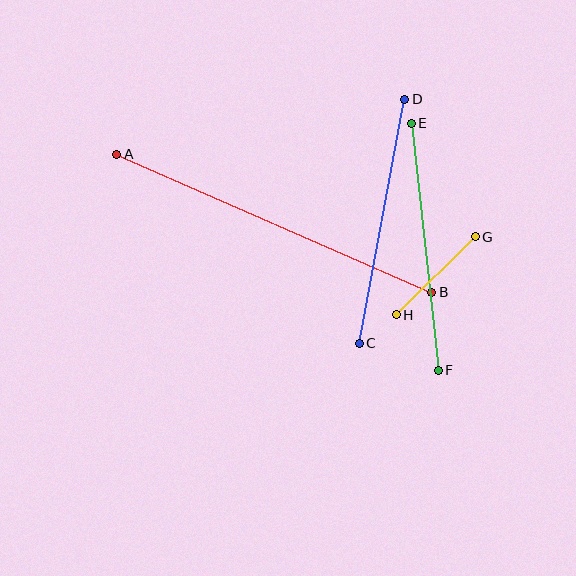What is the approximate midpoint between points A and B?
The midpoint is at approximately (274, 223) pixels.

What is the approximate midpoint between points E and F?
The midpoint is at approximately (425, 247) pixels.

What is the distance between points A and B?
The distance is approximately 344 pixels.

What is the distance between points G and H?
The distance is approximately 111 pixels.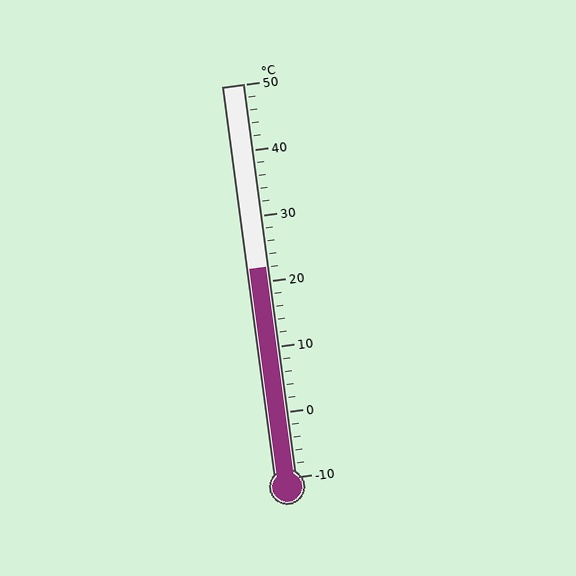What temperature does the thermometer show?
The thermometer shows approximately 22°C.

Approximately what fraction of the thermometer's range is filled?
The thermometer is filled to approximately 55% of its range.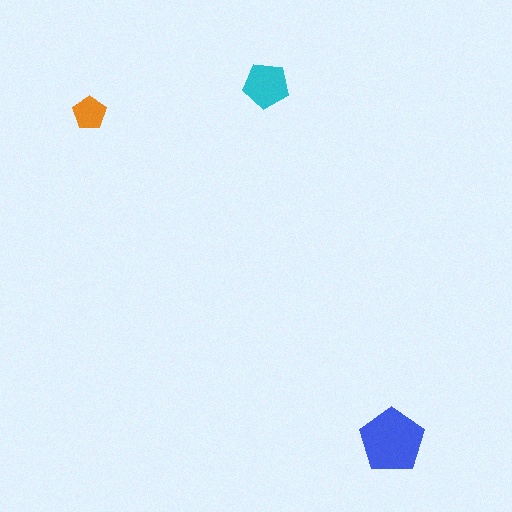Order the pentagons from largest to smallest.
the blue one, the cyan one, the orange one.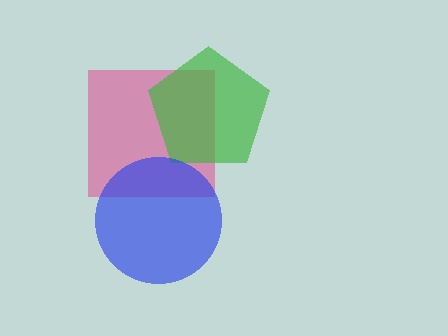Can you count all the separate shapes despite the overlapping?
Yes, there are 3 separate shapes.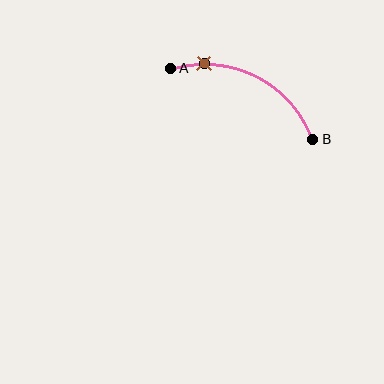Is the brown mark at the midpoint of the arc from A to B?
No. The brown mark lies on the arc but is closer to endpoint A. The arc midpoint would be at the point on the curve equidistant along the arc from both A and B.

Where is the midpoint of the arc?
The arc midpoint is the point on the curve farthest from the straight line joining A and B. It sits above that line.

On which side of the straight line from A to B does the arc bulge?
The arc bulges above the straight line connecting A and B.